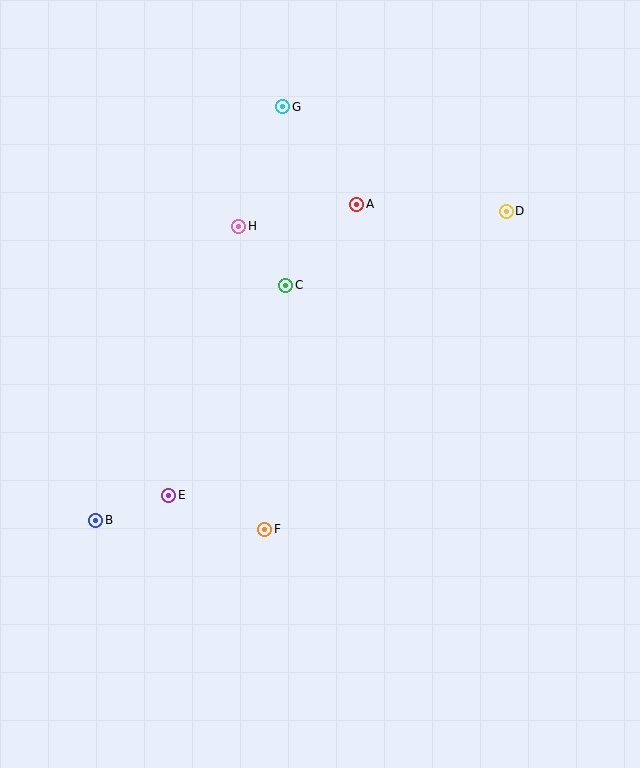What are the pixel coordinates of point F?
Point F is at (265, 529).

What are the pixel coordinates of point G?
Point G is at (283, 107).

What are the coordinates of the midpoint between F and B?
The midpoint between F and B is at (180, 525).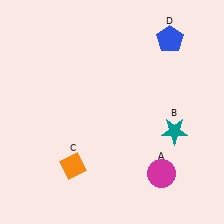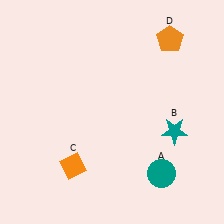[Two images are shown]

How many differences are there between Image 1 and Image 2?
There are 2 differences between the two images.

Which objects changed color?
A changed from magenta to teal. D changed from blue to orange.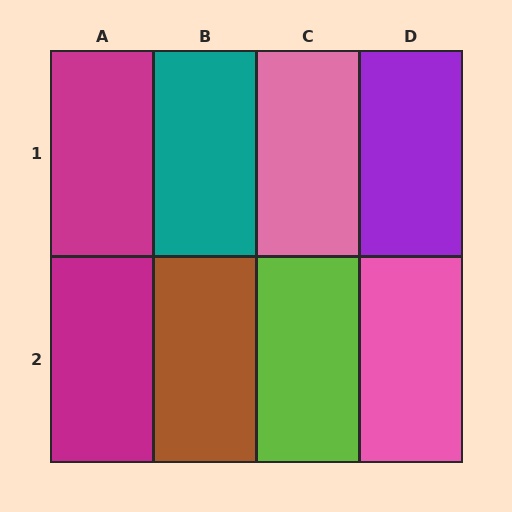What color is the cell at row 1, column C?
Pink.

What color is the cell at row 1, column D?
Purple.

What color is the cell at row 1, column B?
Teal.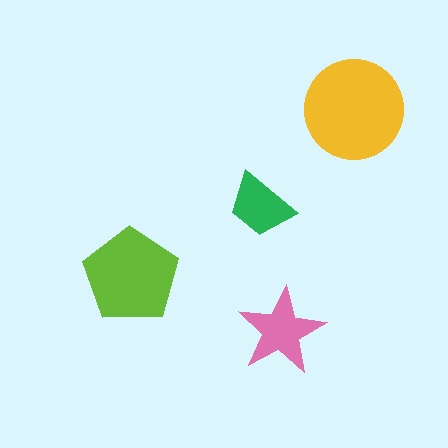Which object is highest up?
The yellow circle is topmost.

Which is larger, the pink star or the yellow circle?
The yellow circle.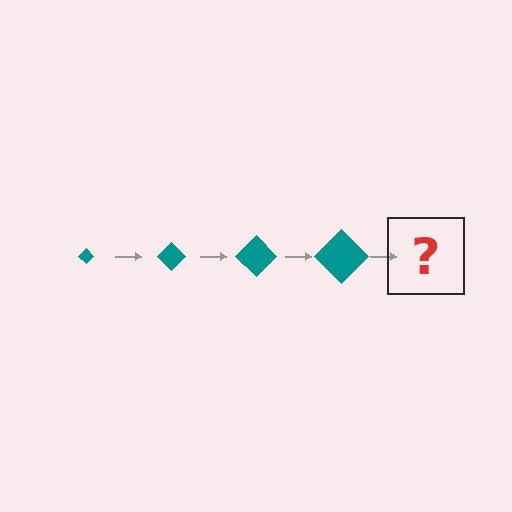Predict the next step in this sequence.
The next step is a teal diamond, larger than the previous one.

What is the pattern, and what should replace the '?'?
The pattern is that the diamond gets progressively larger each step. The '?' should be a teal diamond, larger than the previous one.